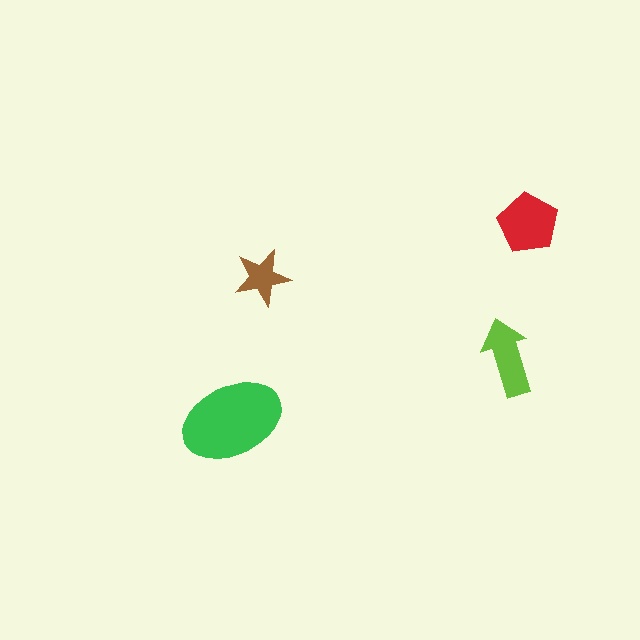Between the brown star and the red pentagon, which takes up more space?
The red pentagon.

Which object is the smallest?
The brown star.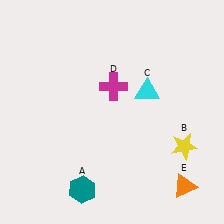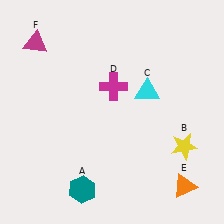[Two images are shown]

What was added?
A magenta triangle (F) was added in Image 2.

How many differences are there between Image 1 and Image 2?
There is 1 difference between the two images.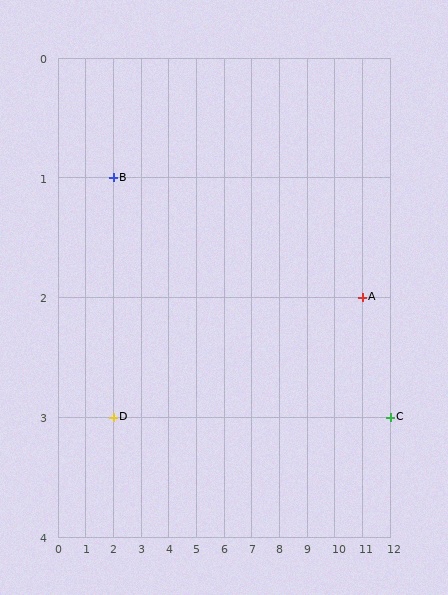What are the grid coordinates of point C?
Point C is at grid coordinates (12, 3).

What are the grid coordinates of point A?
Point A is at grid coordinates (11, 2).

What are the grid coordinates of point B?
Point B is at grid coordinates (2, 1).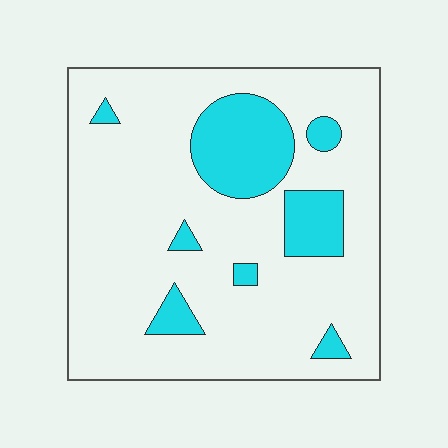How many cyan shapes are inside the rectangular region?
8.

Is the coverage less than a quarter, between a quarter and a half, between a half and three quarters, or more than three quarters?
Less than a quarter.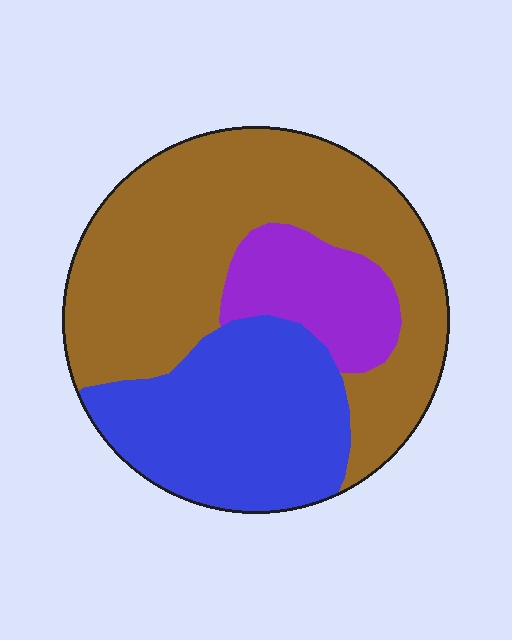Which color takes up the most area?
Brown, at roughly 55%.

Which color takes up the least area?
Purple, at roughly 15%.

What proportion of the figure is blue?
Blue covers 32% of the figure.